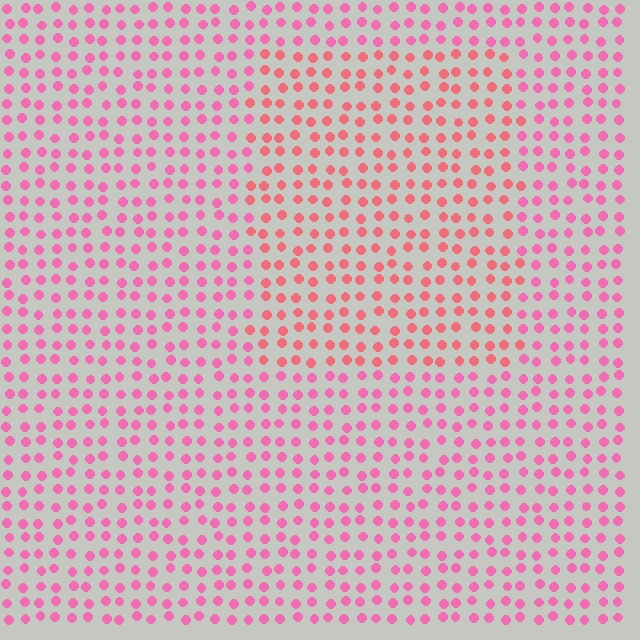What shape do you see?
I see a rectangle.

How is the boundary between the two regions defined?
The boundary is defined purely by a slight shift in hue (about 26 degrees). Spacing, size, and orientation are identical on both sides.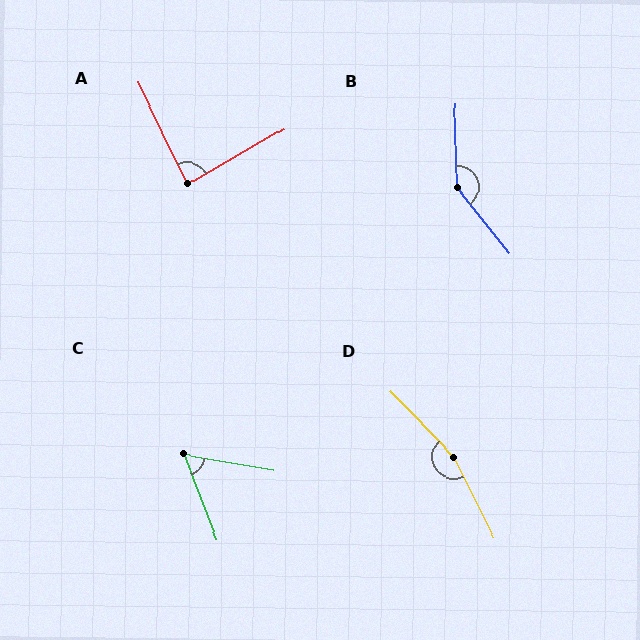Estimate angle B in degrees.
Approximately 143 degrees.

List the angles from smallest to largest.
C (59°), A (86°), B (143°), D (162°).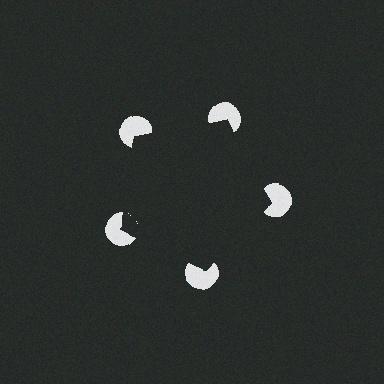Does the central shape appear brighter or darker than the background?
It typically appears slightly darker than the background, even though no actual brightness change is drawn.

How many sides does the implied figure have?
5 sides.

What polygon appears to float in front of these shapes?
An illusory pentagon — its edges are inferred from the aligned wedge cuts in the pac-man discs, not physically drawn.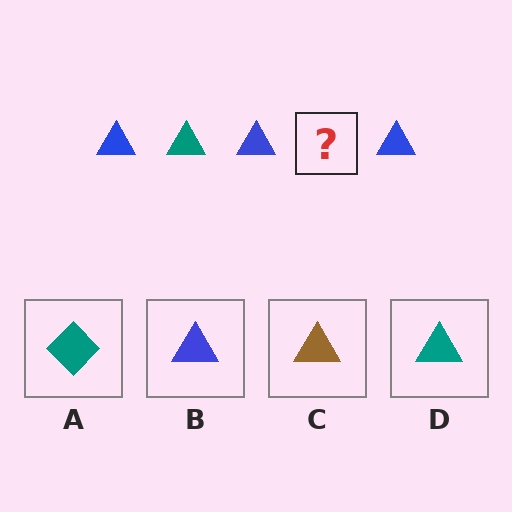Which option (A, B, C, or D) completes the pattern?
D.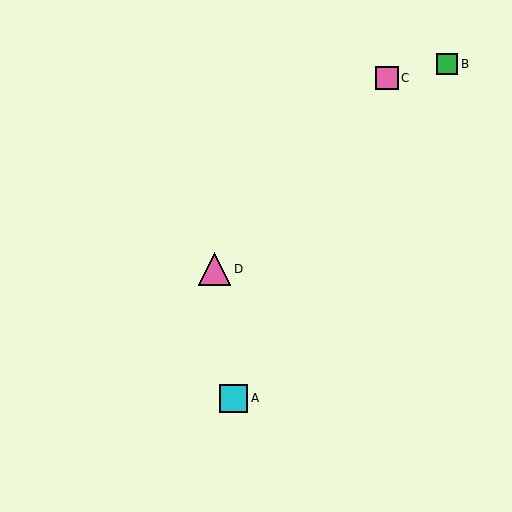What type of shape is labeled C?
Shape C is a pink square.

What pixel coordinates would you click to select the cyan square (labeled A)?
Click at (233, 398) to select the cyan square A.